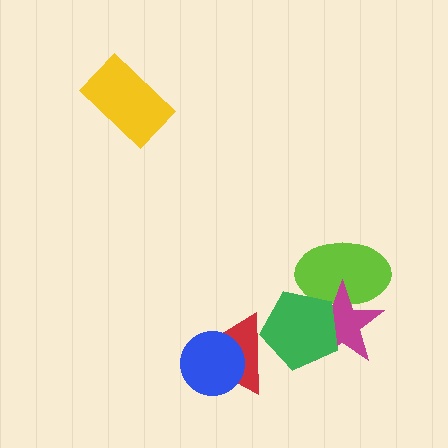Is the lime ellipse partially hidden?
Yes, it is partially covered by another shape.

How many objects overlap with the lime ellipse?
2 objects overlap with the lime ellipse.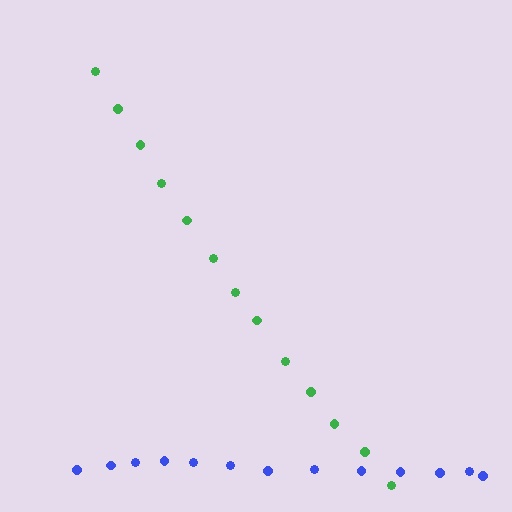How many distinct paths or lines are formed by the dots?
There are 2 distinct paths.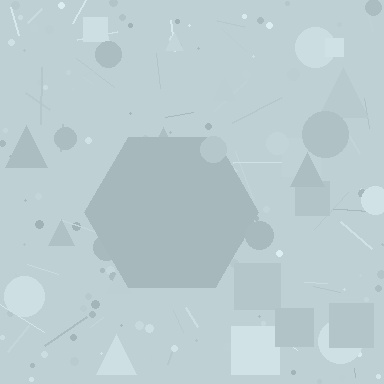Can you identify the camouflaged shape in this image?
The camouflaged shape is a hexagon.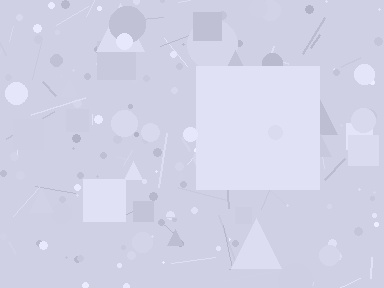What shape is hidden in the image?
A square is hidden in the image.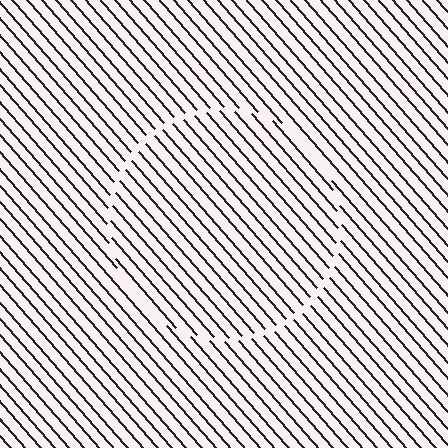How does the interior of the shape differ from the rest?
The interior of the shape contains the same grating, shifted by half a period — the contour is defined by the phase discontinuity where line-ends from the inner and outer gratings abut.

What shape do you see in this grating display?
An illusory circle. The interior of the shape contains the same grating, shifted by half a period — the contour is defined by the phase discontinuity where line-ends from the inner and outer gratings abut.